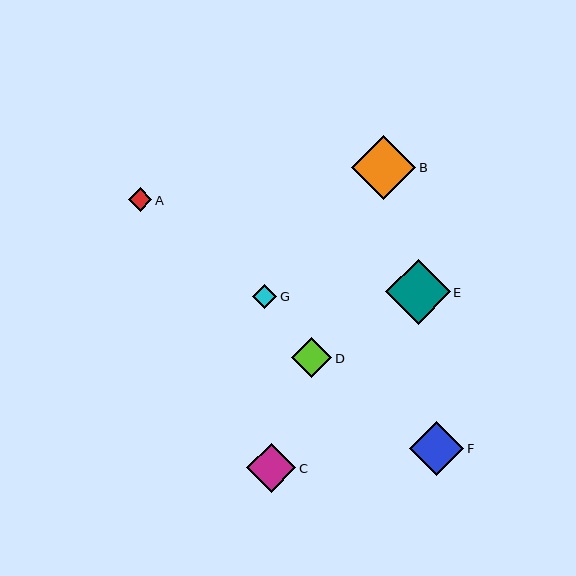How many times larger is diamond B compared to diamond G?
Diamond B is approximately 2.7 times the size of diamond G.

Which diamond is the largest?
Diamond E is the largest with a size of approximately 65 pixels.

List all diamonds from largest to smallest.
From largest to smallest: E, B, F, C, D, G, A.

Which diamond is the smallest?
Diamond A is the smallest with a size of approximately 23 pixels.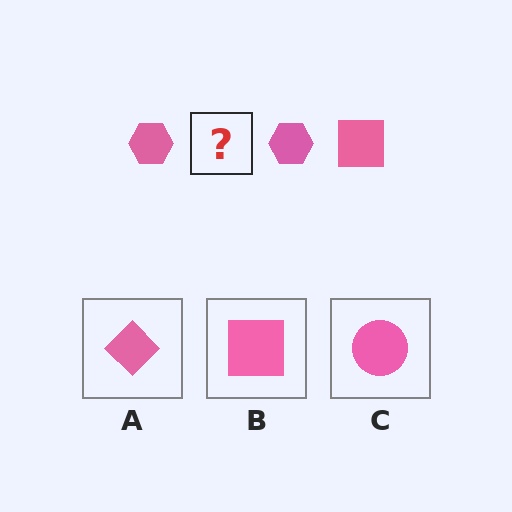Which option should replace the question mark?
Option B.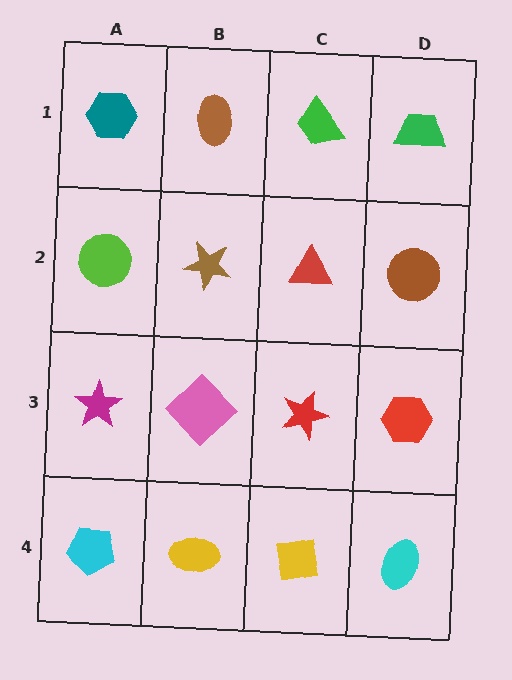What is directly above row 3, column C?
A red triangle.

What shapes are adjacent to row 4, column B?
A pink diamond (row 3, column B), a cyan pentagon (row 4, column A), a yellow square (row 4, column C).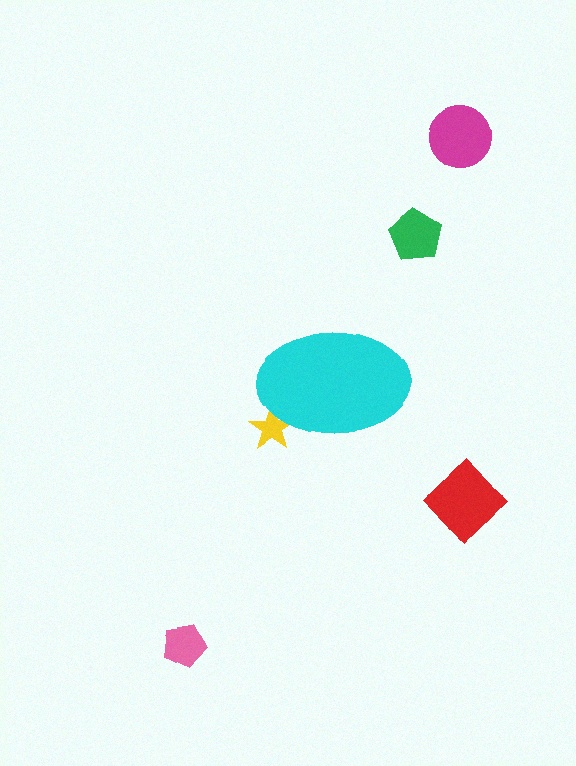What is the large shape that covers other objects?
A cyan ellipse.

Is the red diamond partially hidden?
No, the red diamond is fully visible.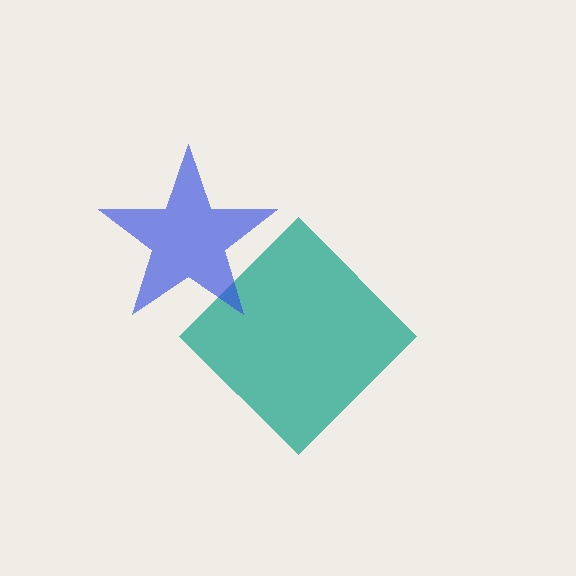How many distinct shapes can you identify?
There are 2 distinct shapes: a teal diamond, a blue star.